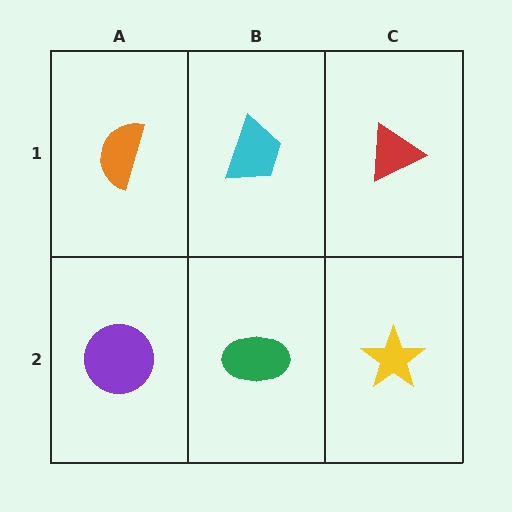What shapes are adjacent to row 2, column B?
A cyan trapezoid (row 1, column B), a purple circle (row 2, column A), a yellow star (row 2, column C).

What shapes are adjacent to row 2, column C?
A red triangle (row 1, column C), a green ellipse (row 2, column B).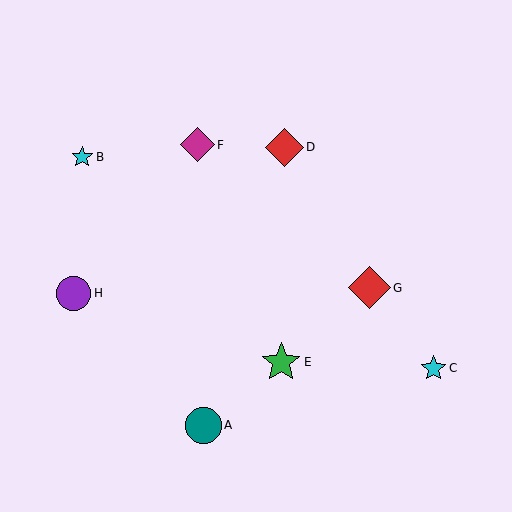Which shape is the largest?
The red diamond (labeled G) is the largest.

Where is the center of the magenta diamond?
The center of the magenta diamond is at (197, 145).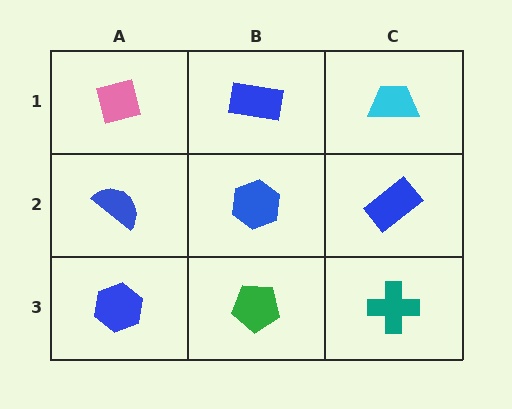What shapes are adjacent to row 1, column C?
A blue rectangle (row 2, column C), a blue rectangle (row 1, column B).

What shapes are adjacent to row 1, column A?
A blue semicircle (row 2, column A), a blue rectangle (row 1, column B).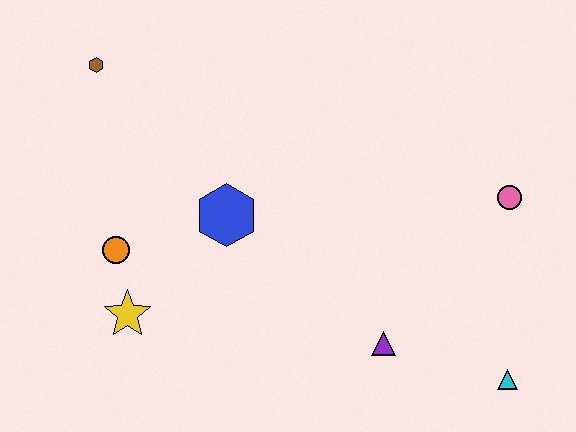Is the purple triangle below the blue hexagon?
Yes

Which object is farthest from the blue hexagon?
The cyan triangle is farthest from the blue hexagon.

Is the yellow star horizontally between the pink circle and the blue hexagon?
No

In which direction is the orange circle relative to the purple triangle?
The orange circle is to the left of the purple triangle.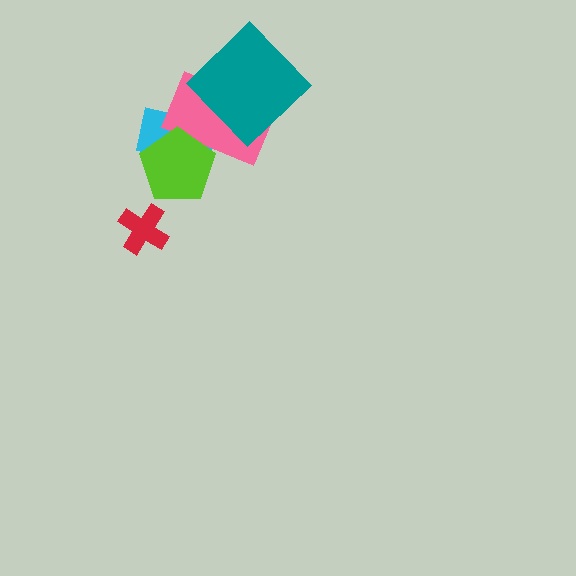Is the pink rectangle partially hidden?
Yes, it is partially covered by another shape.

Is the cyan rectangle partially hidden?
Yes, it is partially covered by another shape.